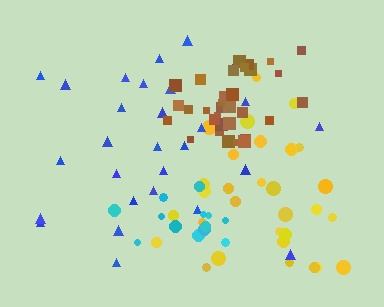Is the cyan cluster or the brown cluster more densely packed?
Brown.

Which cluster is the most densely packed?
Brown.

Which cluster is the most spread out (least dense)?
Blue.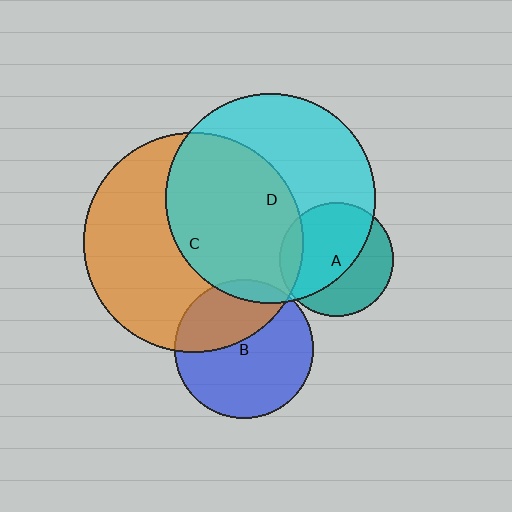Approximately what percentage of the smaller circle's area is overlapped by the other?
Approximately 35%.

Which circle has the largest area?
Circle C (orange).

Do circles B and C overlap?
Yes.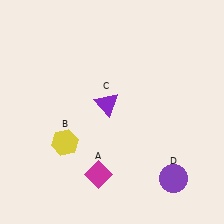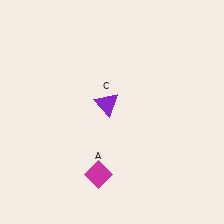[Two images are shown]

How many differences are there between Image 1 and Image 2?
There are 2 differences between the two images.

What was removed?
The purple circle (D), the yellow hexagon (B) were removed in Image 2.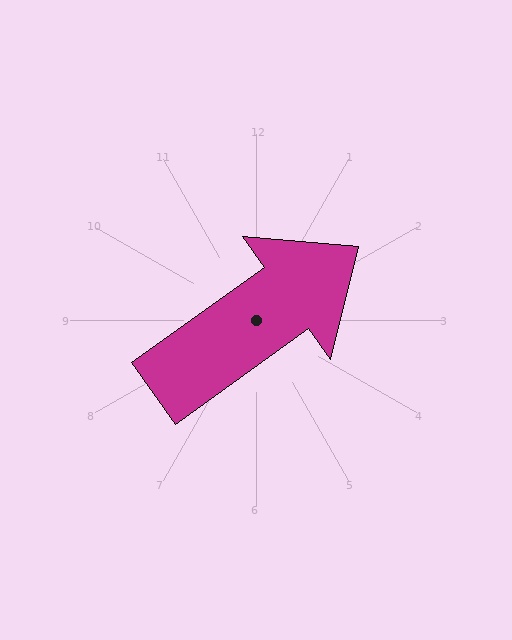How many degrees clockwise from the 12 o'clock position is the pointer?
Approximately 54 degrees.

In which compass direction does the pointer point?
Northeast.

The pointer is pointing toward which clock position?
Roughly 2 o'clock.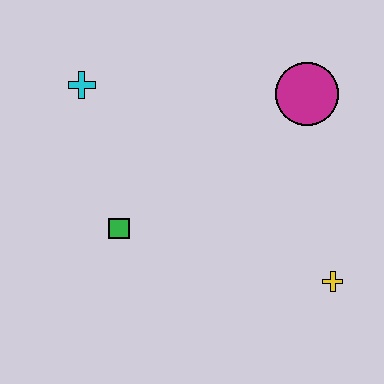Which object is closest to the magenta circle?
The yellow cross is closest to the magenta circle.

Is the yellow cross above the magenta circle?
No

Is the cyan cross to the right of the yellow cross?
No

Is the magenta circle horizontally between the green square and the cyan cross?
No